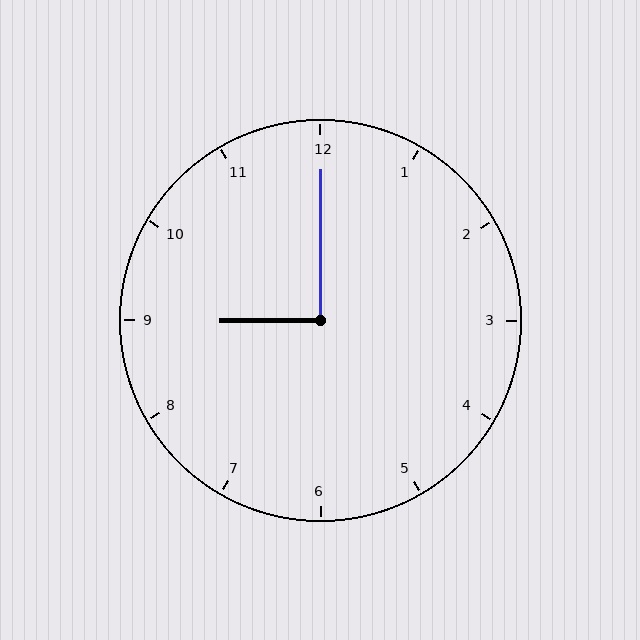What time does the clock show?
9:00.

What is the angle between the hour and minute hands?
Approximately 90 degrees.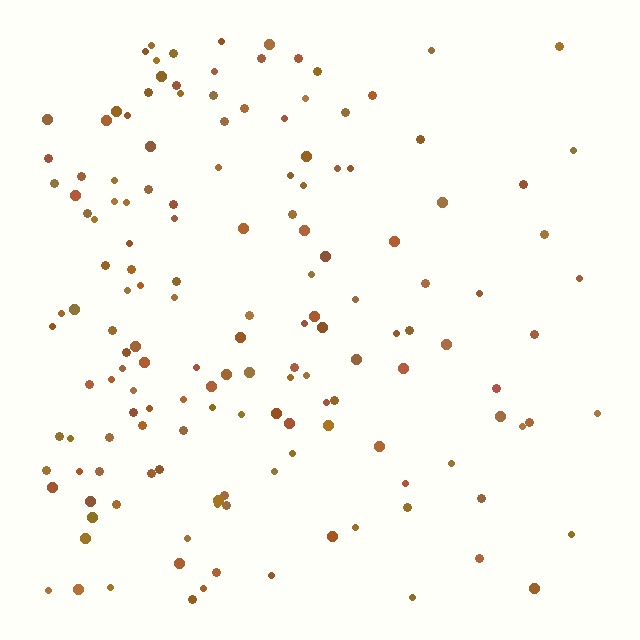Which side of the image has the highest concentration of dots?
The left.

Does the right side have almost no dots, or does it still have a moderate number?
Still a moderate number, just noticeably fewer than the left.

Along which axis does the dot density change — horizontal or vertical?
Horizontal.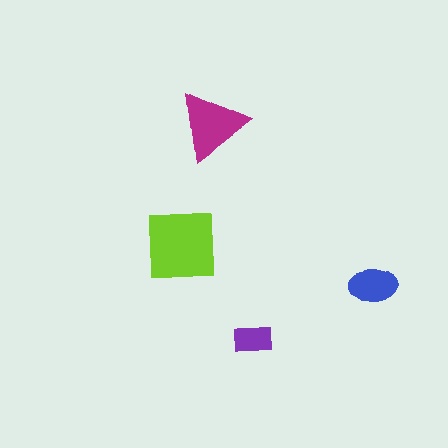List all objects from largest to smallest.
The lime square, the magenta triangle, the blue ellipse, the purple rectangle.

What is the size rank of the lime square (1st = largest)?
1st.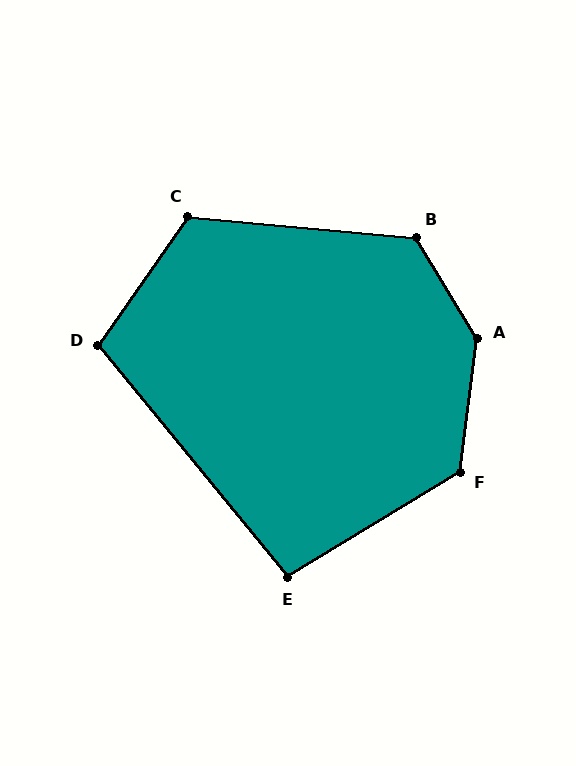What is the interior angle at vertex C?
Approximately 120 degrees (obtuse).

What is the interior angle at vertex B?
Approximately 126 degrees (obtuse).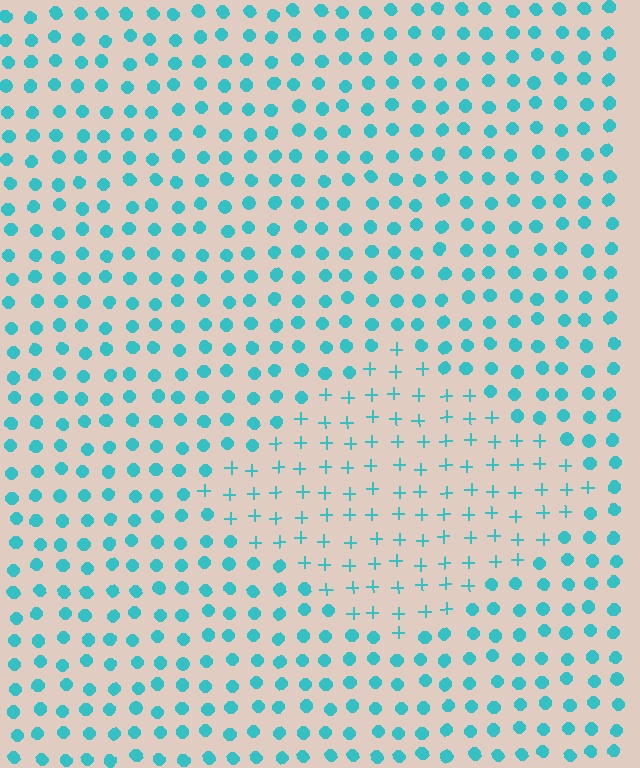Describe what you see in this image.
The image is filled with small cyan elements arranged in a uniform grid. A diamond-shaped region contains plus signs, while the surrounding area contains circles. The boundary is defined purely by the change in element shape.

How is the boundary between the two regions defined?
The boundary is defined by a change in element shape: plus signs inside vs. circles outside. All elements share the same color and spacing.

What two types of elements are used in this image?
The image uses plus signs inside the diamond region and circles outside it.